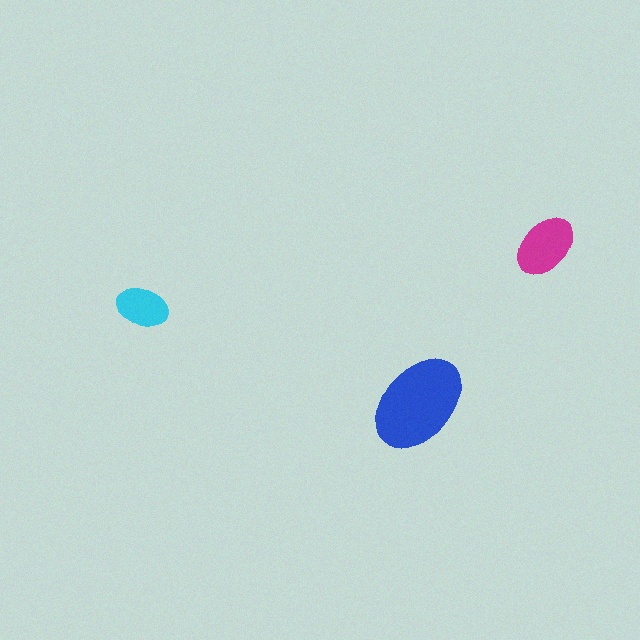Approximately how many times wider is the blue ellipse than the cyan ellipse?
About 2 times wider.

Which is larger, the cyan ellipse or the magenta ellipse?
The magenta one.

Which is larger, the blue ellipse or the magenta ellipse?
The blue one.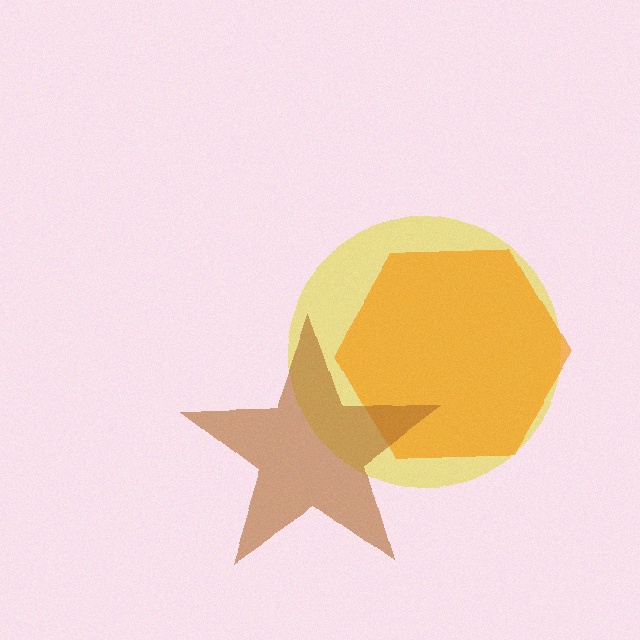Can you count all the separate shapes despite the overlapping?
Yes, there are 3 separate shapes.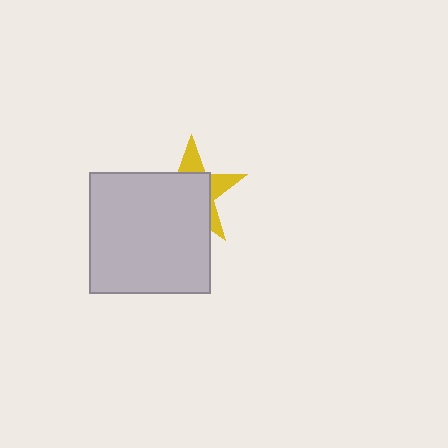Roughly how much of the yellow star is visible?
A small part of it is visible (roughly 31%).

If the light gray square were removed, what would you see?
You would see the complete yellow star.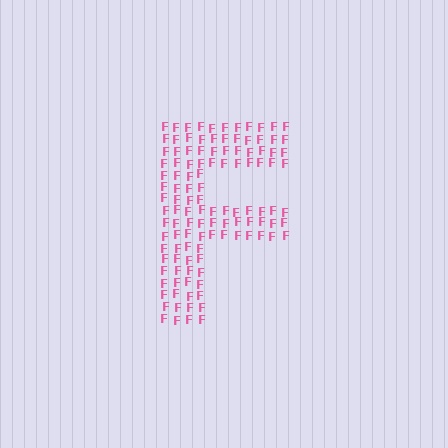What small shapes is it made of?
It is made of small letter F's.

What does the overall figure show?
The overall figure shows the letter F.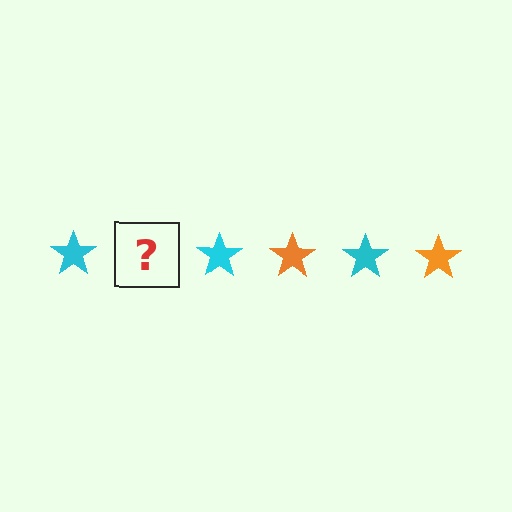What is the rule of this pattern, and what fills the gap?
The rule is that the pattern cycles through cyan, orange stars. The gap should be filled with an orange star.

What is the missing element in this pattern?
The missing element is an orange star.